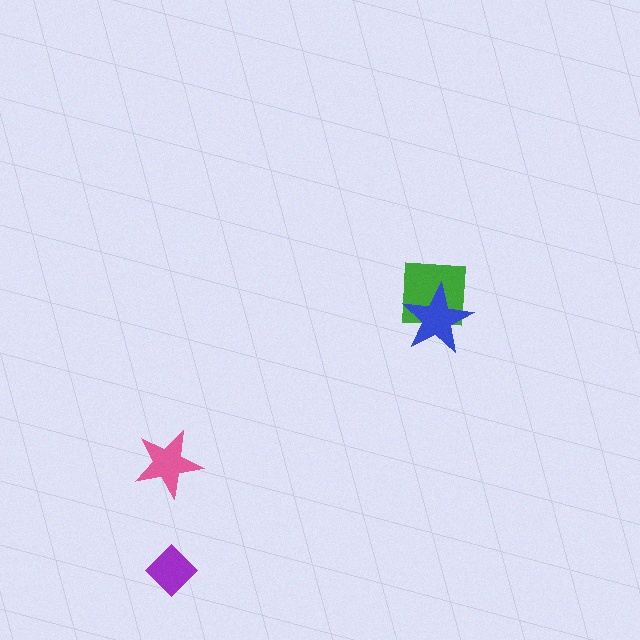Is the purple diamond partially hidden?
No, no other shape covers it.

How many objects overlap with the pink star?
0 objects overlap with the pink star.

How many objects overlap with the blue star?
1 object overlaps with the blue star.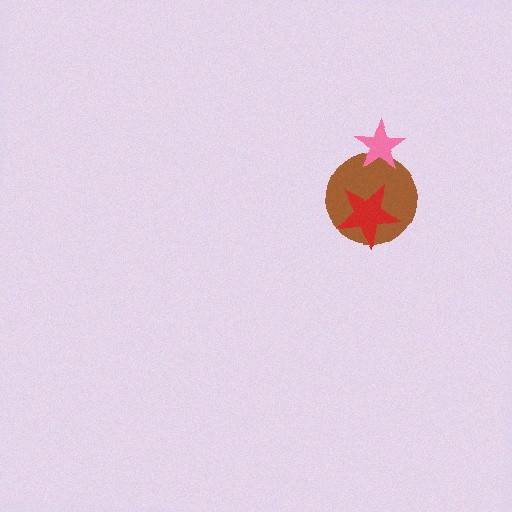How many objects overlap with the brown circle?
2 objects overlap with the brown circle.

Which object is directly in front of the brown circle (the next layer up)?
The pink star is directly in front of the brown circle.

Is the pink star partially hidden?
No, no other shape covers it.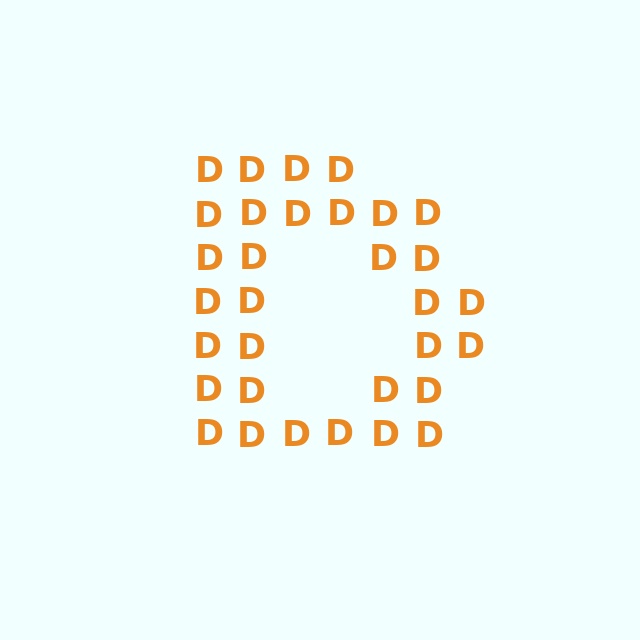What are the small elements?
The small elements are letter D's.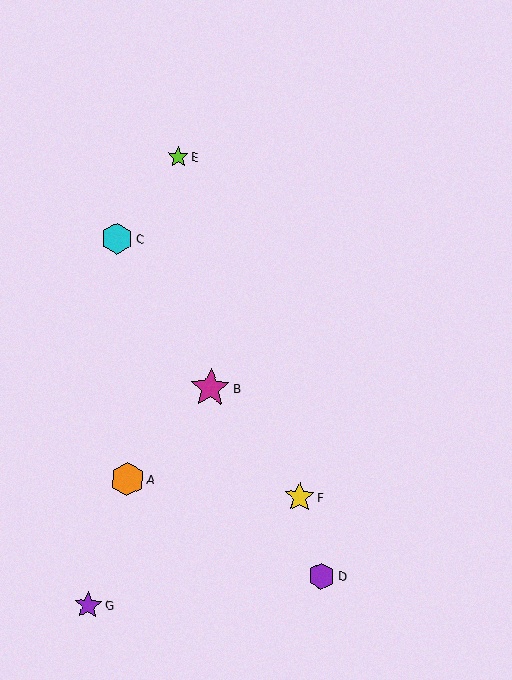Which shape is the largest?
The magenta star (labeled B) is the largest.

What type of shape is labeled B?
Shape B is a magenta star.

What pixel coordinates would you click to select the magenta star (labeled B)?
Click at (210, 388) to select the magenta star B.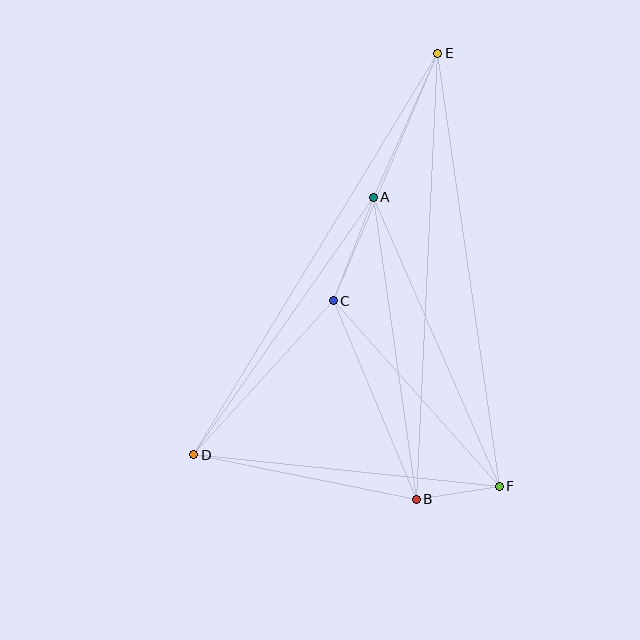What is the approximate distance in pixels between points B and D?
The distance between B and D is approximately 227 pixels.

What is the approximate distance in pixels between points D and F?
The distance between D and F is approximately 307 pixels.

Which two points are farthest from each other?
Points D and E are farthest from each other.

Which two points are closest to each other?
Points B and F are closest to each other.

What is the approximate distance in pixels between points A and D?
The distance between A and D is approximately 314 pixels.